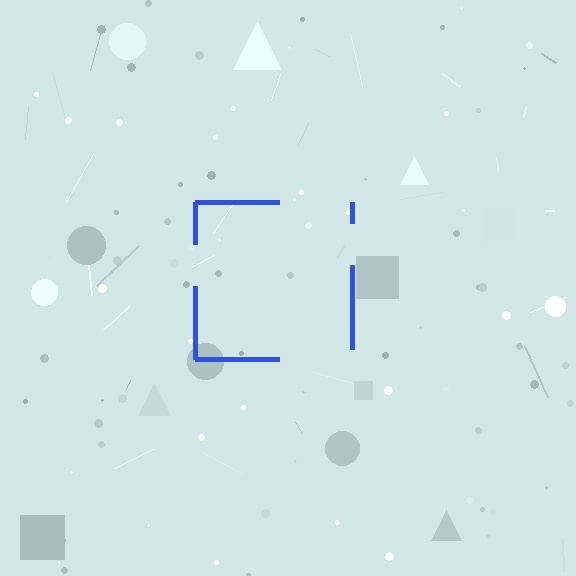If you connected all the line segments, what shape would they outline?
They would outline a square.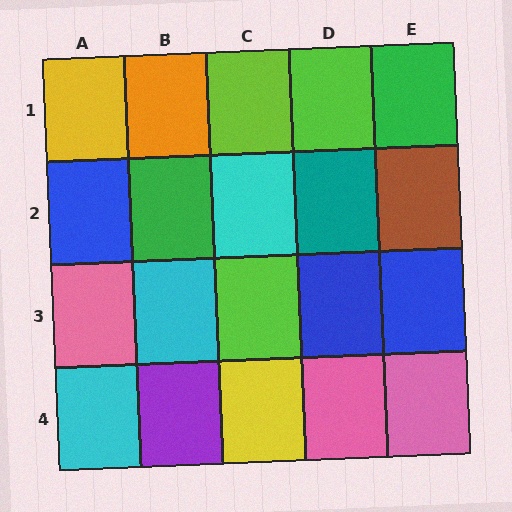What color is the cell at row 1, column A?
Yellow.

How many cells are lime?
3 cells are lime.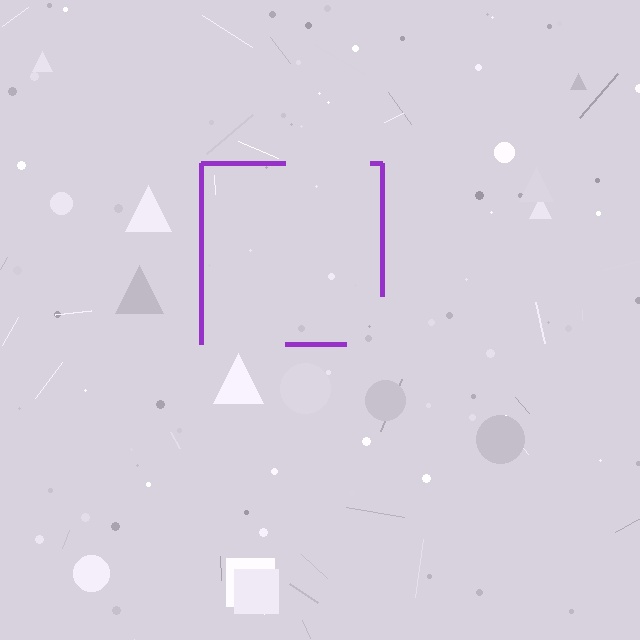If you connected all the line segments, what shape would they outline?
They would outline a square.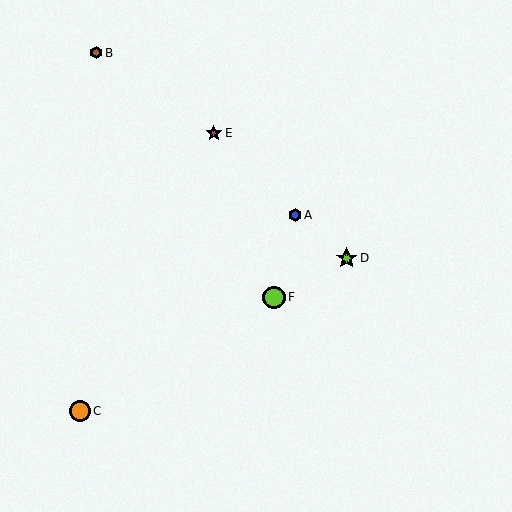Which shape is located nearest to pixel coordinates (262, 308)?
The lime circle (labeled F) at (274, 297) is nearest to that location.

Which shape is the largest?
The lime circle (labeled F) is the largest.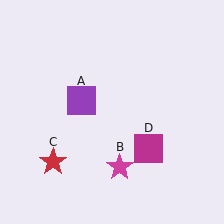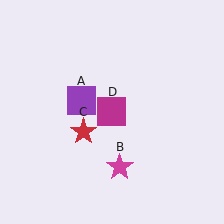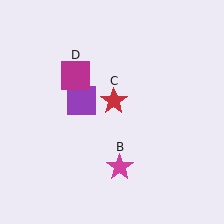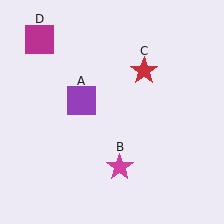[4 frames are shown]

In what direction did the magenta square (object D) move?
The magenta square (object D) moved up and to the left.